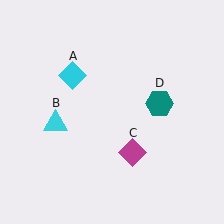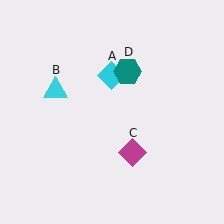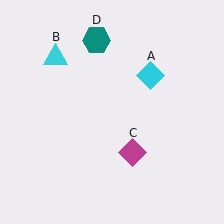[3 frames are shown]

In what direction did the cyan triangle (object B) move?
The cyan triangle (object B) moved up.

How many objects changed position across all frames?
3 objects changed position: cyan diamond (object A), cyan triangle (object B), teal hexagon (object D).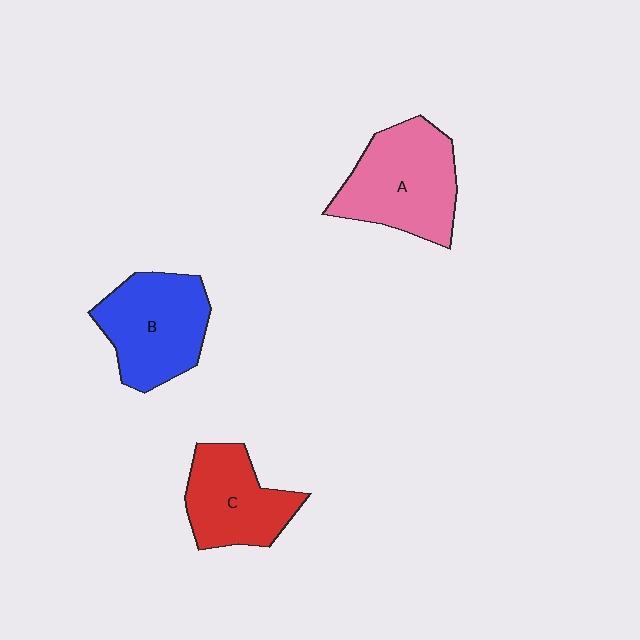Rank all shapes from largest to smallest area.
From largest to smallest: A (pink), B (blue), C (red).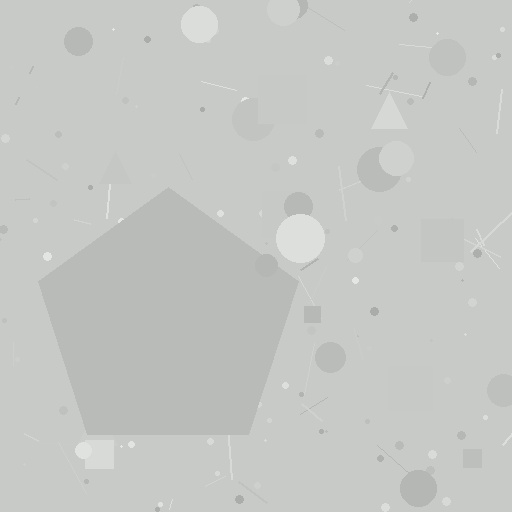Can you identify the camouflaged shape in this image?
The camouflaged shape is a pentagon.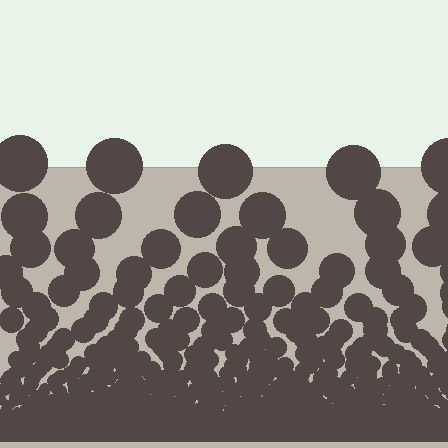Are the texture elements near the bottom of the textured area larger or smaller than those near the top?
Smaller. The gradient is inverted — elements near the bottom are smaller and denser.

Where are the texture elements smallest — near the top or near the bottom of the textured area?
Near the bottom.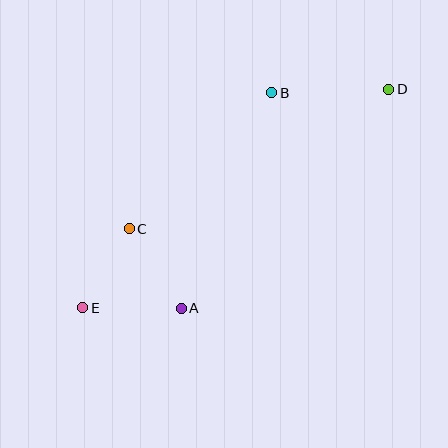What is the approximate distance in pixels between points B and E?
The distance between B and E is approximately 286 pixels.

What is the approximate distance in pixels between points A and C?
The distance between A and C is approximately 95 pixels.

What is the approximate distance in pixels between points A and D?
The distance between A and D is approximately 301 pixels.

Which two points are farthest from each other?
Points D and E are farthest from each other.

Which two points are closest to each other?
Points C and E are closest to each other.